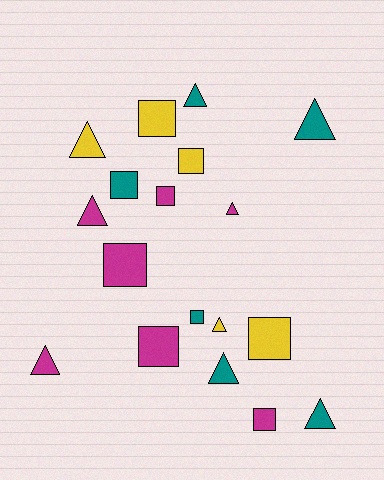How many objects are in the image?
There are 18 objects.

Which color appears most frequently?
Magenta, with 7 objects.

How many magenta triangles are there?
There are 3 magenta triangles.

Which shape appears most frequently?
Triangle, with 9 objects.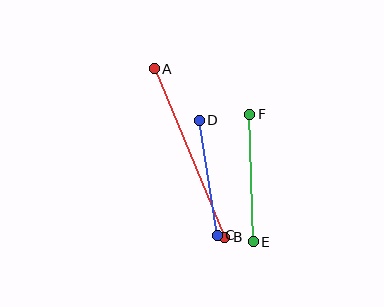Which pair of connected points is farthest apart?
Points A and B are farthest apart.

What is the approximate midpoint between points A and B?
The midpoint is at approximately (190, 153) pixels.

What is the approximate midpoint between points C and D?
The midpoint is at approximately (208, 178) pixels.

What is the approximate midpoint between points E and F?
The midpoint is at approximately (251, 178) pixels.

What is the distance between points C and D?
The distance is approximately 117 pixels.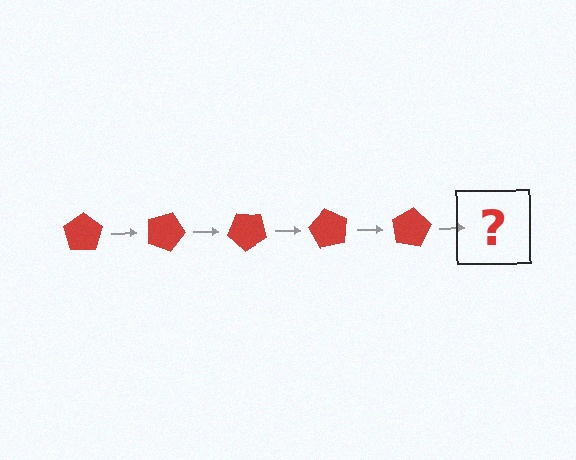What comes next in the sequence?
The next element should be a red pentagon rotated 100 degrees.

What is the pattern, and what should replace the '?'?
The pattern is that the pentagon rotates 20 degrees each step. The '?' should be a red pentagon rotated 100 degrees.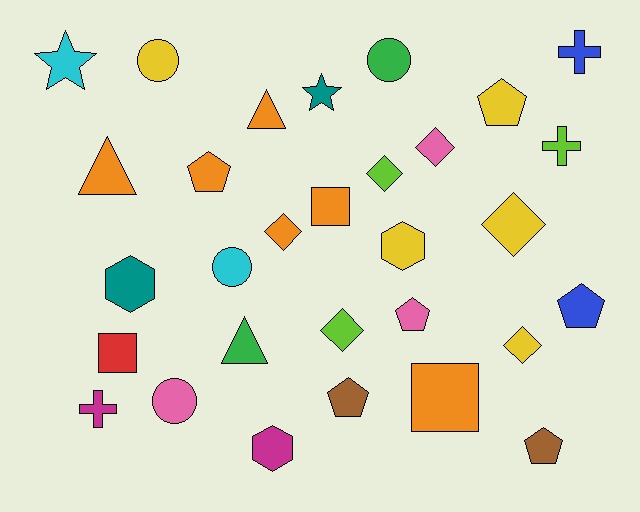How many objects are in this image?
There are 30 objects.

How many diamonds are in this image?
There are 6 diamonds.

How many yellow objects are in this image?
There are 5 yellow objects.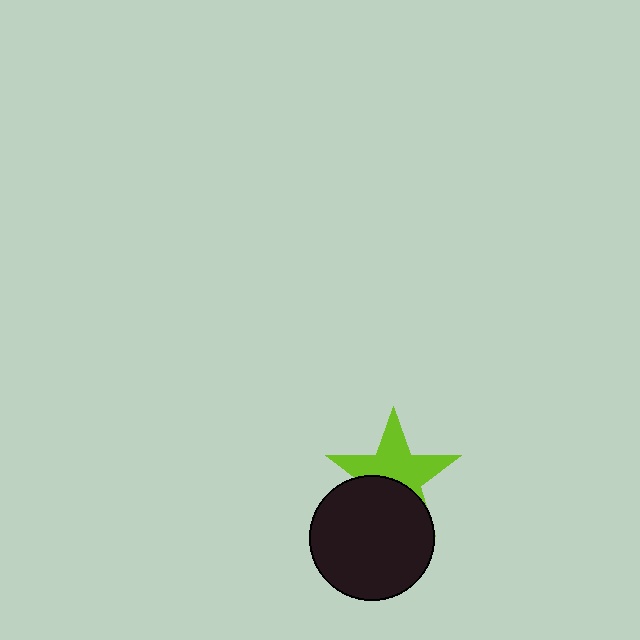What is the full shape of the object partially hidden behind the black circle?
The partially hidden object is a lime star.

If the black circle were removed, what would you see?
You would see the complete lime star.